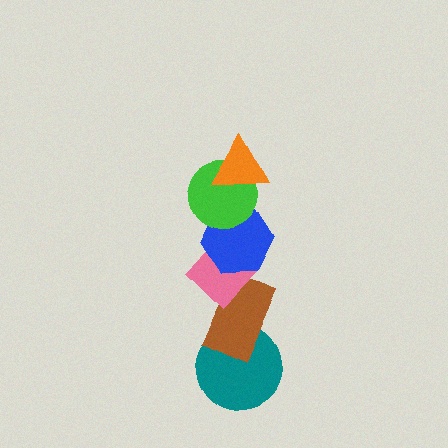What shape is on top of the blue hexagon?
The green circle is on top of the blue hexagon.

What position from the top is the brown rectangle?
The brown rectangle is 5th from the top.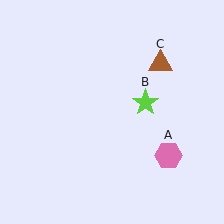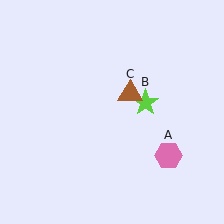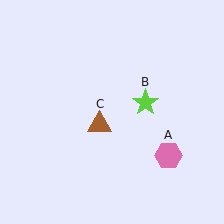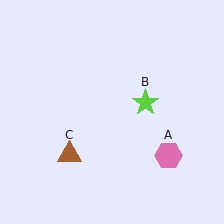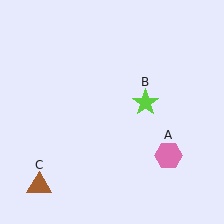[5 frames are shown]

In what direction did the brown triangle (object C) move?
The brown triangle (object C) moved down and to the left.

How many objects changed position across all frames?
1 object changed position: brown triangle (object C).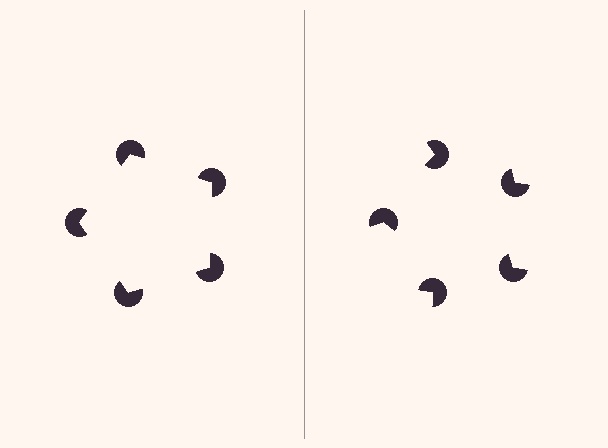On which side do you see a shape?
An illusory pentagon appears on the left side. On the right side the wedge cuts are rotated, so no coherent shape forms.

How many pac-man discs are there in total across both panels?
10 — 5 on each side.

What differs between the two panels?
The pac-man discs are positioned identically on both sides; only the wedge orientations differ. On the left they align to a pentagon; on the right they are misaligned.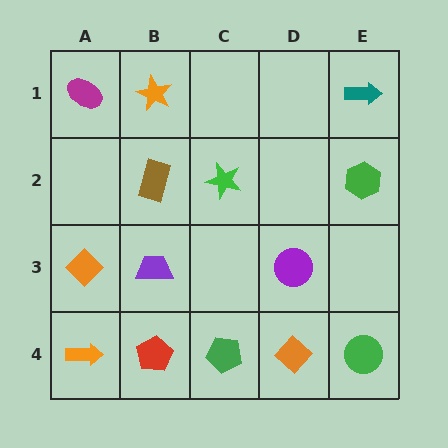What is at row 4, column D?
An orange diamond.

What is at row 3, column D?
A purple circle.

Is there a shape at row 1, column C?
No, that cell is empty.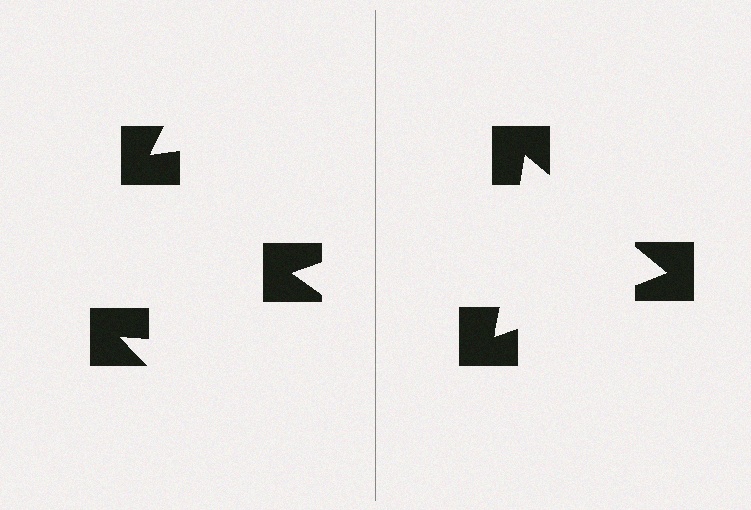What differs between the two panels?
The notched squares are positioned identically on both sides; only the wedge orientations differ. On the right they align to a triangle; on the left they are misaligned.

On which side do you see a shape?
An illusory triangle appears on the right side. On the left side the wedge cuts are rotated, so no coherent shape forms.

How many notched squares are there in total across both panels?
6 — 3 on each side.